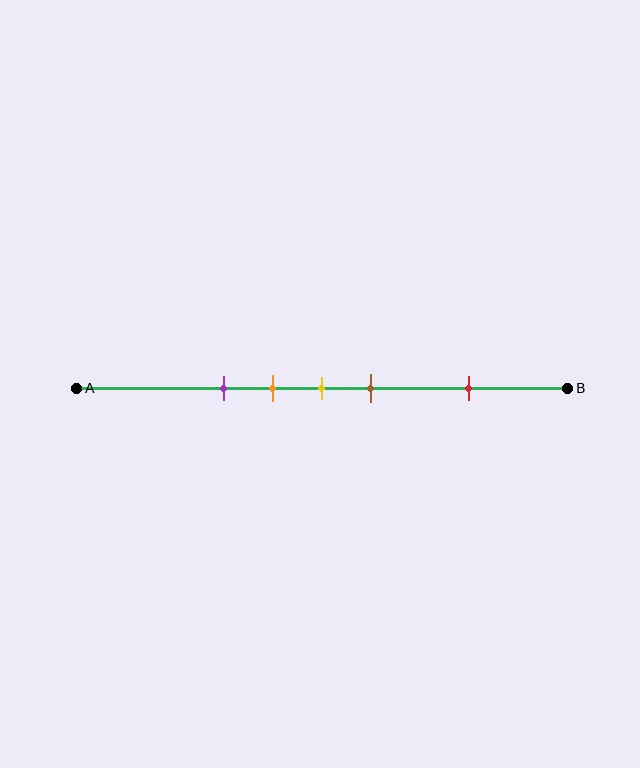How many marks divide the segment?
There are 5 marks dividing the segment.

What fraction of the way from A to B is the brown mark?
The brown mark is approximately 60% (0.6) of the way from A to B.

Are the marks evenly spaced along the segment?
No, the marks are not evenly spaced.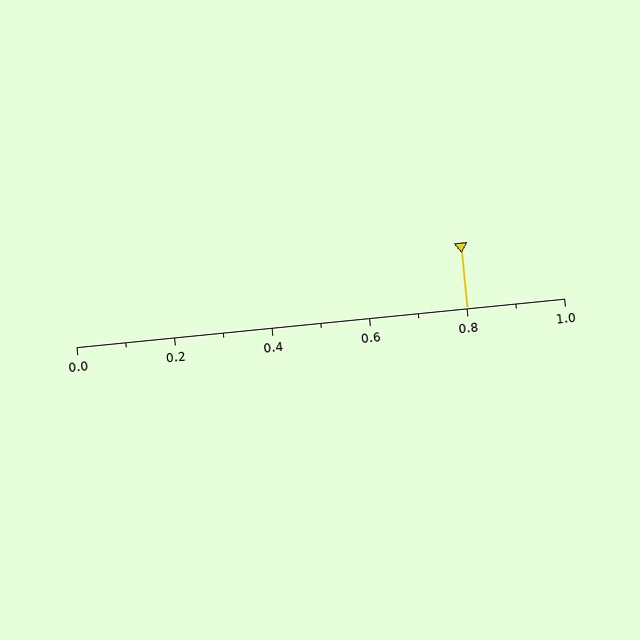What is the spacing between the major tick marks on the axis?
The major ticks are spaced 0.2 apart.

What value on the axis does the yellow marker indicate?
The marker indicates approximately 0.8.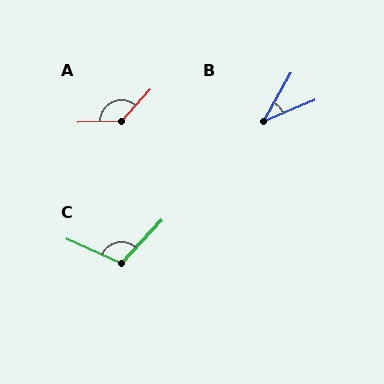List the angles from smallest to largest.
B (38°), C (109°), A (135°).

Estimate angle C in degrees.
Approximately 109 degrees.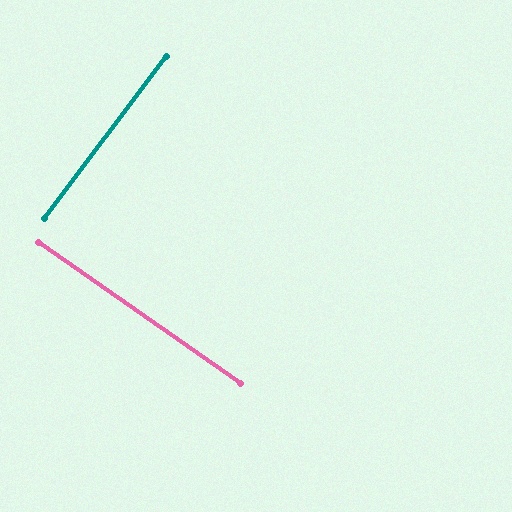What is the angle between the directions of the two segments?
Approximately 88 degrees.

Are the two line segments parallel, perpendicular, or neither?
Perpendicular — they meet at approximately 88°.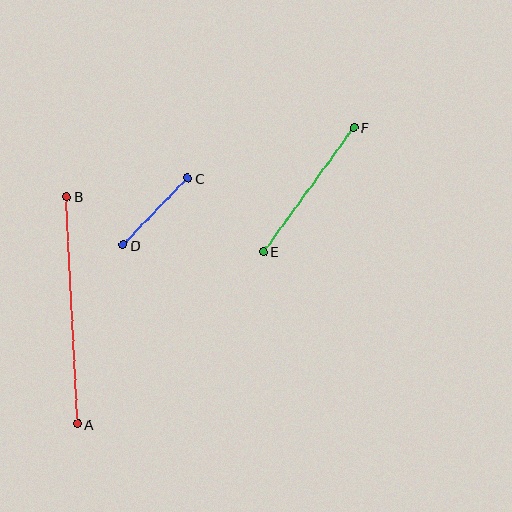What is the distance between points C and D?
The distance is approximately 93 pixels.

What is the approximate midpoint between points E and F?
The midpoint is at approximately (309, 189) pixels.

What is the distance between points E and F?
The distance is approximately 154 pixels.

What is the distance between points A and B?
The distance is approximately 228 pixels.